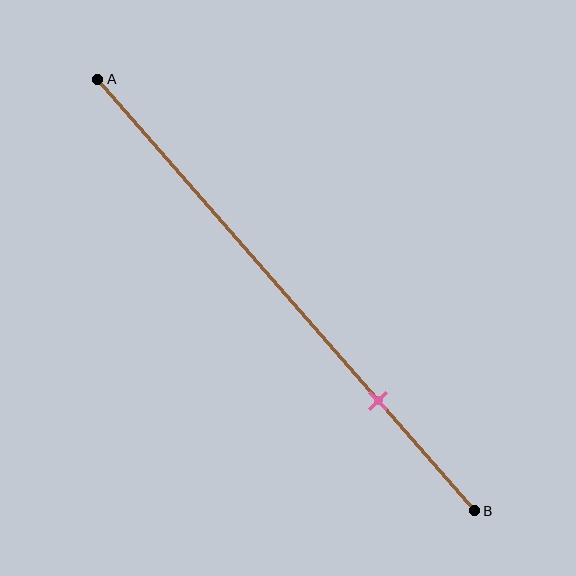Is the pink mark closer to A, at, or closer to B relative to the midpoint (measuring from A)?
The pink mark is closer to point B than the midpoint of segment AB.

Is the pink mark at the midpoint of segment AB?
No, the mark is at about 75% from A, not at the 50% midpoint.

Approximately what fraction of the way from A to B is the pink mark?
The pink mark is approximately 75% of the way from A to B.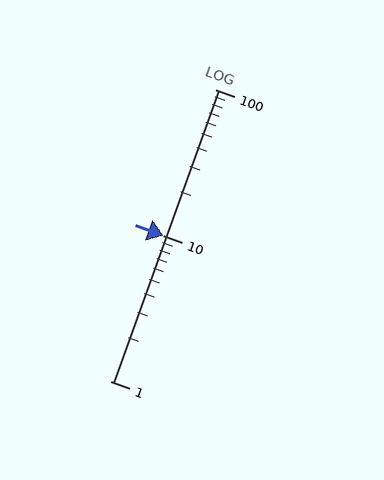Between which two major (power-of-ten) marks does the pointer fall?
The pointer is between 10 and 100.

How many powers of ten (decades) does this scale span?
The scale spans 2 decades, from 1 to 100.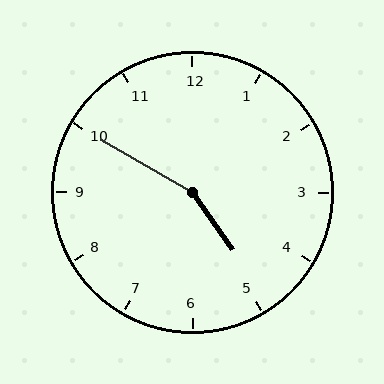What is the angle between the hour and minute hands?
Approximately 155 degrees.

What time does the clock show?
4:50.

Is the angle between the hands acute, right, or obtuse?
It is obtuse.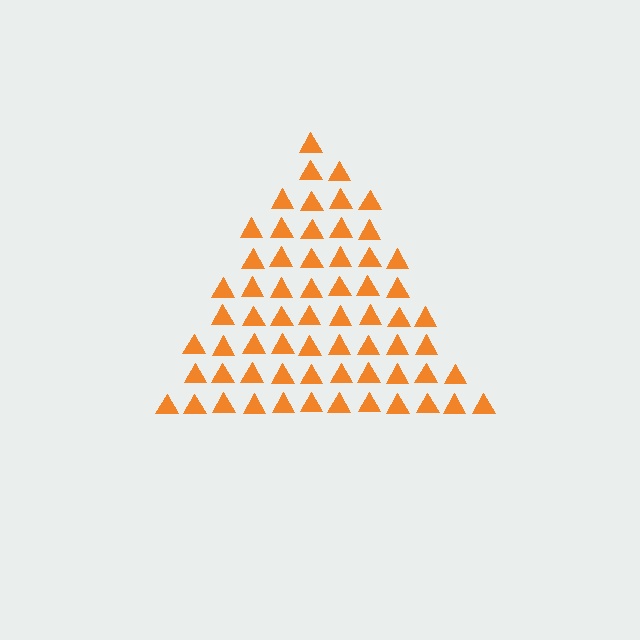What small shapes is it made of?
It is made of small triangles.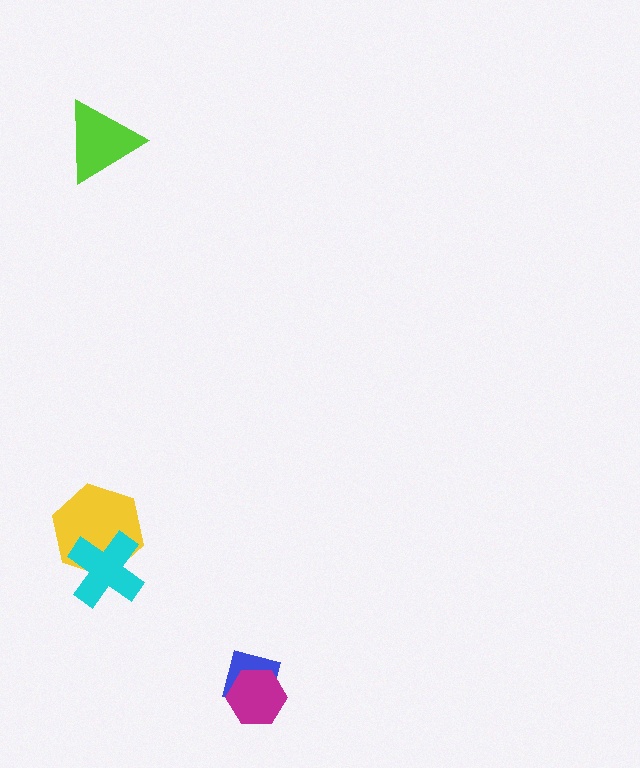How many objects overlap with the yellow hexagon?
1 object overlaps with the yellow hexagon.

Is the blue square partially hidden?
Yes, it is partially covered by another shape.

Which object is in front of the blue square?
The magenta hexagon is in front of the blue square.